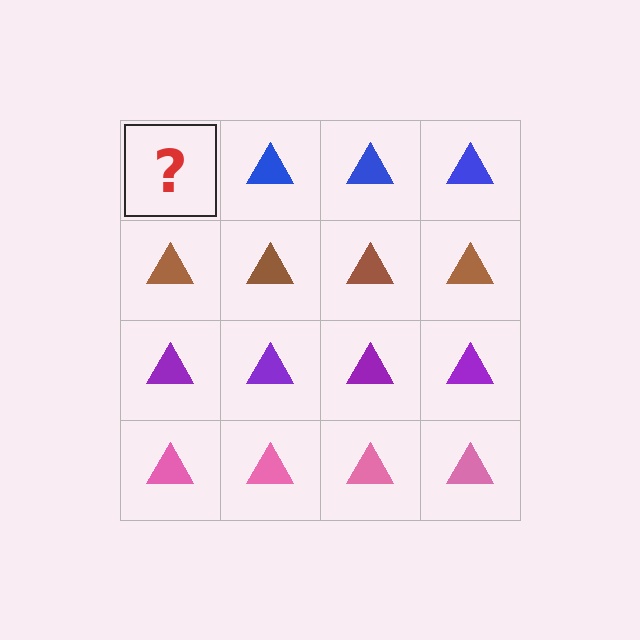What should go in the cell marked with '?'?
The missing cell should contain a blue triangle.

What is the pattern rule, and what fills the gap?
The rule is that each row has a consistent color. The gap should be filled with a blue triangle.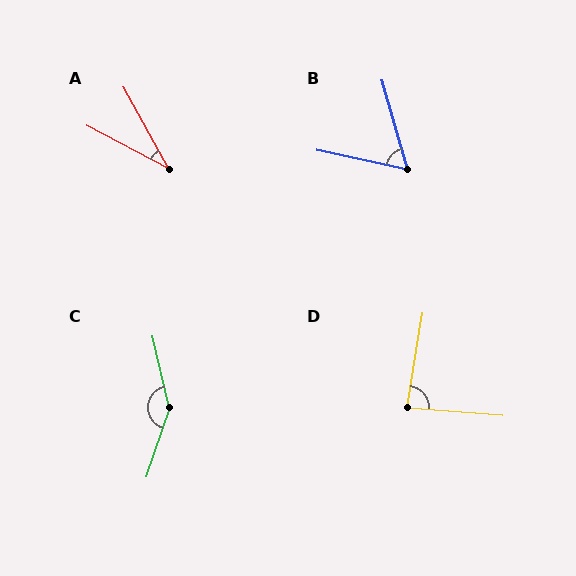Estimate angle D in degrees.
Approximately 85 degrees.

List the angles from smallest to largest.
A (33°), B (62°), D (85°), C (149°).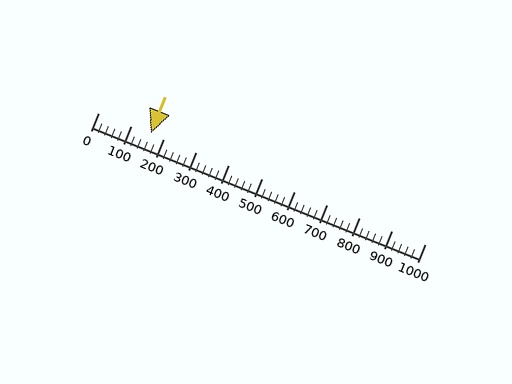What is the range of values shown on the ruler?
The ruler shows values from 0 to 1000.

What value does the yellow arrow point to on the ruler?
The yellow arrow points to approximately 160.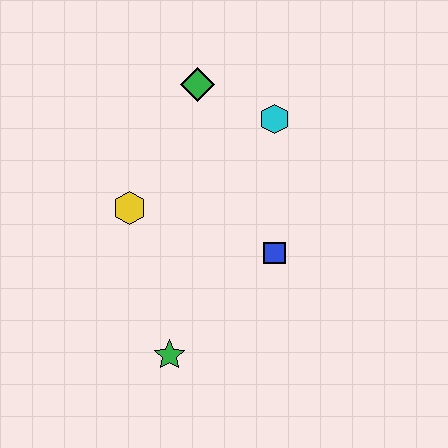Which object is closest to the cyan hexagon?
The green diamond is closest to the cyan hexagon.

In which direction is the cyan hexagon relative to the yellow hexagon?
The cyan hexagon is to the right of the yellow hexagon.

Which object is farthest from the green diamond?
The green star is farthest from the green diamond.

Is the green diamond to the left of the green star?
No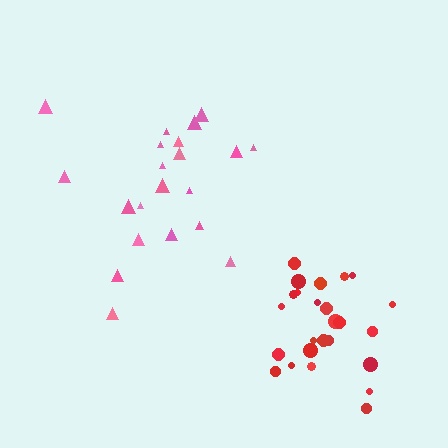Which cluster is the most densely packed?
Red.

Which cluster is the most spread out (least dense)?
Pink.